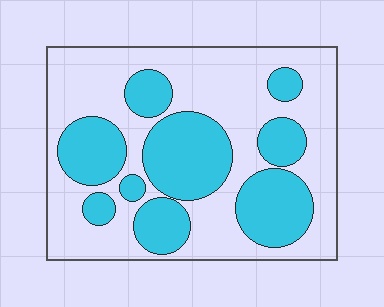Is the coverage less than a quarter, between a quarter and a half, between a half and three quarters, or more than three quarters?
Between a quarter and a half.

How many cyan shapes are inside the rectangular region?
9.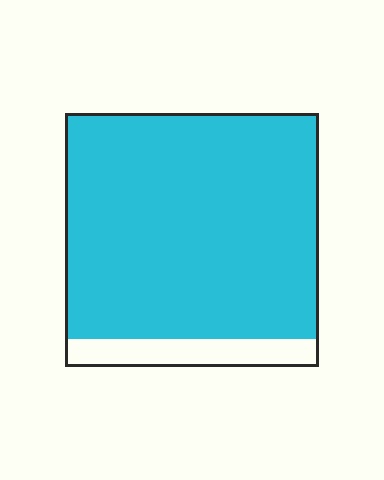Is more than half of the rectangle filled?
Yes.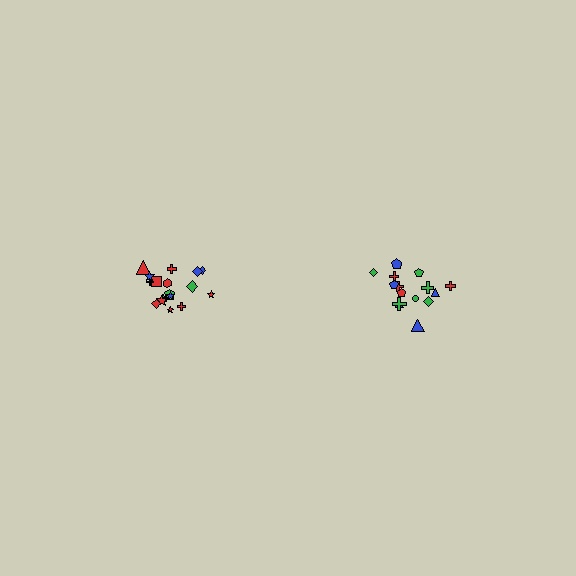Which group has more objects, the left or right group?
The left group.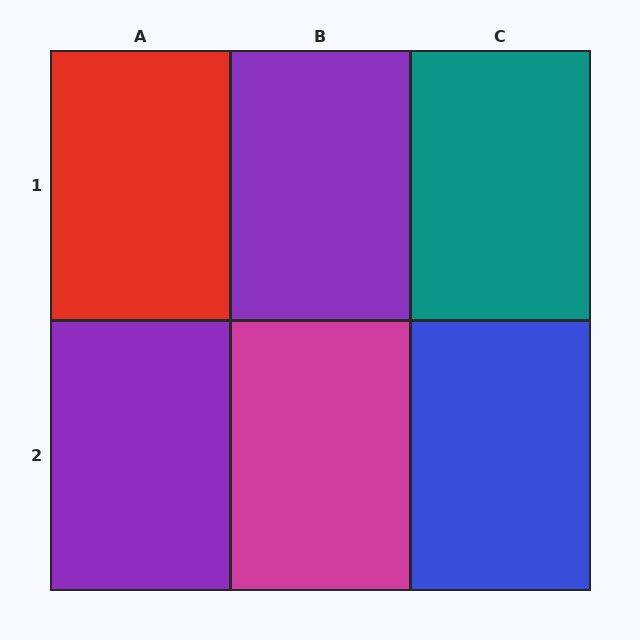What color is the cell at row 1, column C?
Teal.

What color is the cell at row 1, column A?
Red.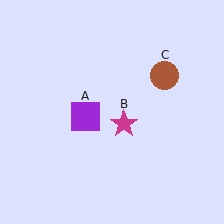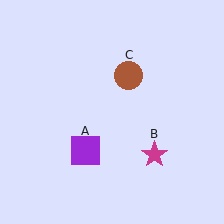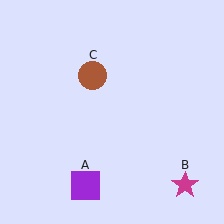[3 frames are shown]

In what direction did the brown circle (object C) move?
The brown circle (object C) moved left.